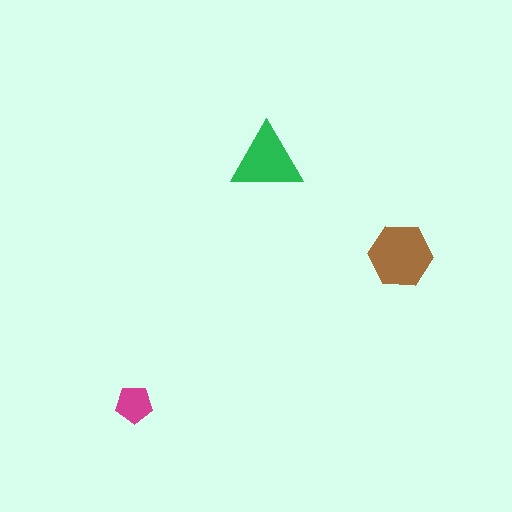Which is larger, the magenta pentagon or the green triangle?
The green triangle.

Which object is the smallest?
The magenta pentagon.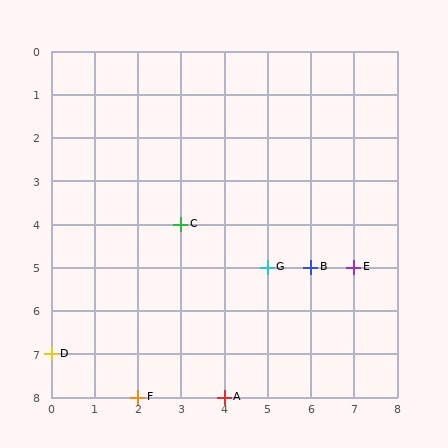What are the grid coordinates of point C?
Point C is at grid coordinates (3, 4).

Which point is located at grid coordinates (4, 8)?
Point A is at (4, 8).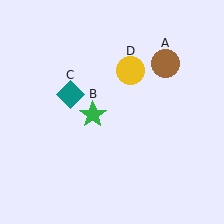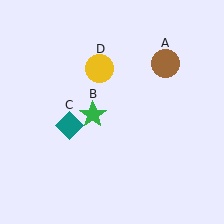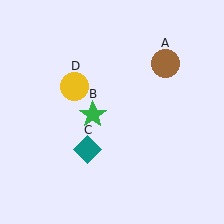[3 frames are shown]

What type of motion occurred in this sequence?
The teal diamond (object C), yellow circle (object D) rotated counterclockwise around the center of the scene.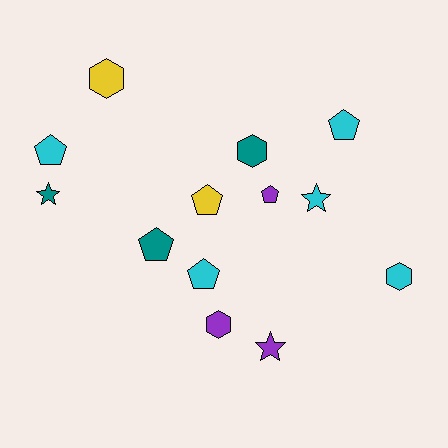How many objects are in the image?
There are 13 objects.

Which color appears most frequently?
Cyan, with 5 objects.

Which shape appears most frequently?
Pentagon, with 6 objects.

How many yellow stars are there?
There are no yellow stars.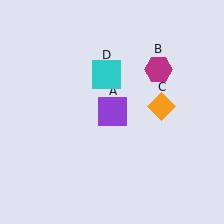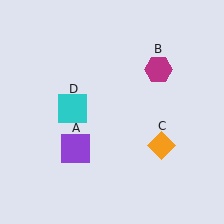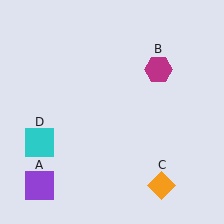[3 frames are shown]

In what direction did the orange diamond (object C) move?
The orange diamond (object C) moved down.